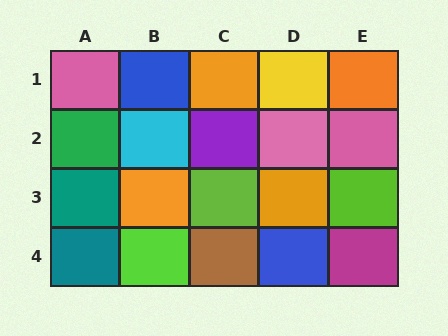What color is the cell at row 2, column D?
Pink.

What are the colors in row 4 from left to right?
Teal, lime, brown, blue, magenta.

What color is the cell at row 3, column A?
Teal.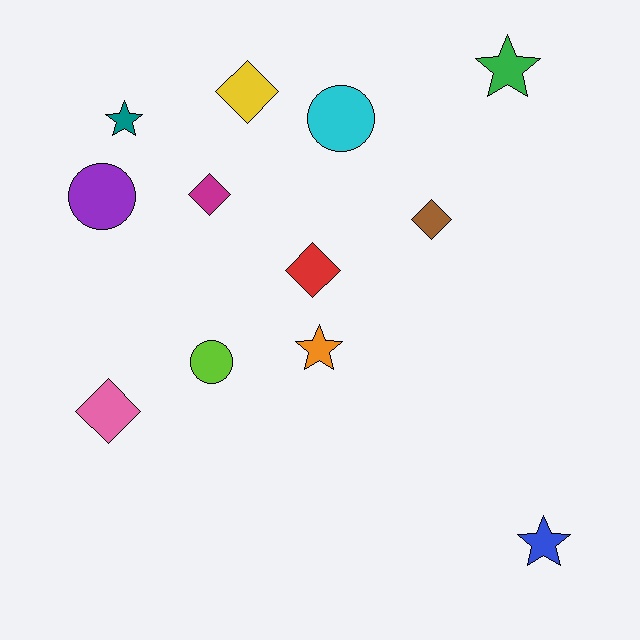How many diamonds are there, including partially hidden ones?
There are 5 diamonds.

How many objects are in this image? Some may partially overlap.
There are 12 objects.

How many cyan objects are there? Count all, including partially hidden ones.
There is 1 cyan object.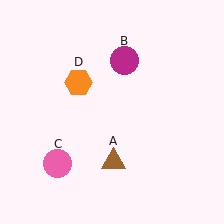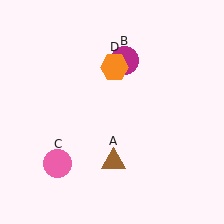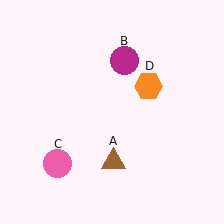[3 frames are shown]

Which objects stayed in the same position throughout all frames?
Brown triangle (object A) and magenta circle (object B) and pink circle (object C) remained stationary.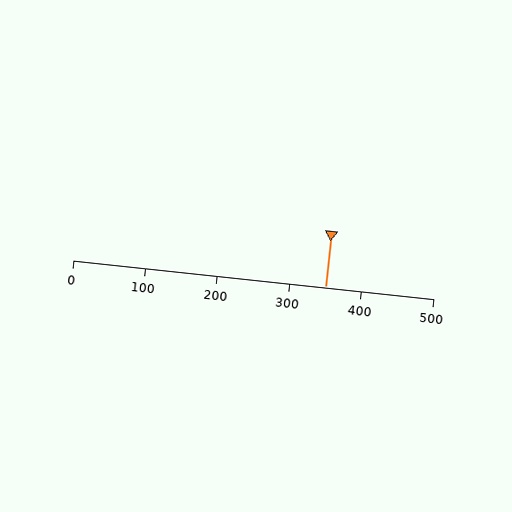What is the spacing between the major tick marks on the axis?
The major ticks are spaced 100 apart.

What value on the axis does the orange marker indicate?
The marker indicates approximately 350.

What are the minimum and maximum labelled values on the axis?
The axis runs from 0 to 500.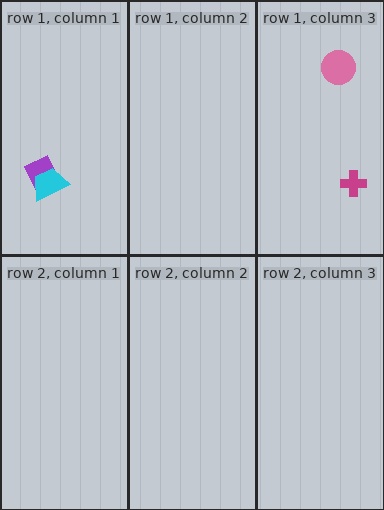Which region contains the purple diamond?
The row 1, column 1 region.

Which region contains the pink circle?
The row 1, column 3 region.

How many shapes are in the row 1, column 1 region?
2.